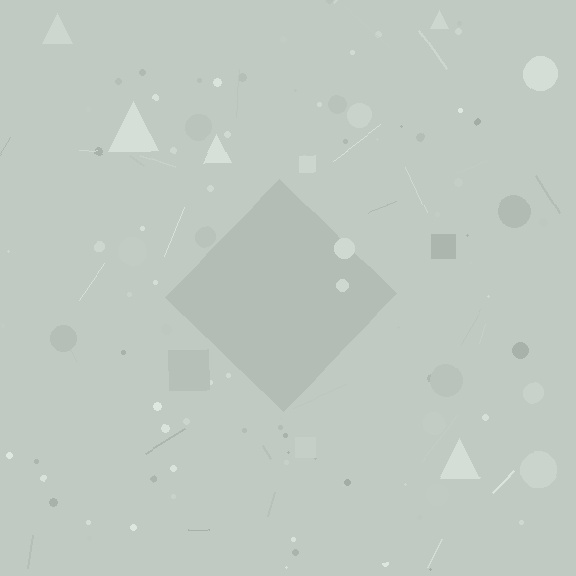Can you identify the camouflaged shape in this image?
The camouflaged shape is a diamond.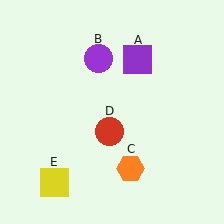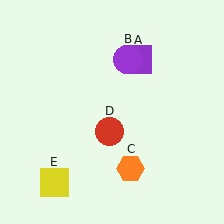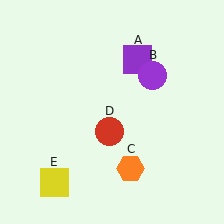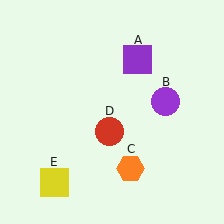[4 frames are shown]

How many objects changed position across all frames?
1 object changed position: purple circle (object B).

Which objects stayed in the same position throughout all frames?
Purple square (object A) and orange hexagon (object C) and red circle (object D) and yellow square (object E) remained stationary.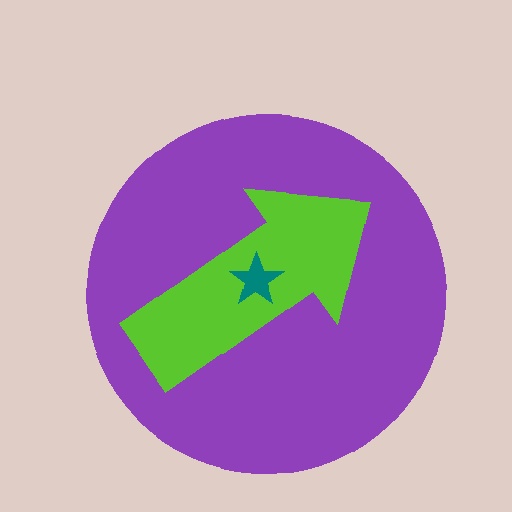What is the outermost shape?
The purple circle.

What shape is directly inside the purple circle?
The lime arrow.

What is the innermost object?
The teal star.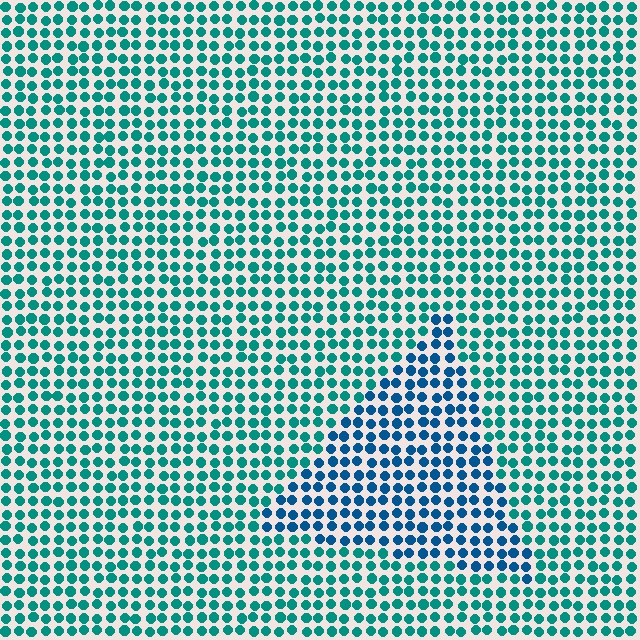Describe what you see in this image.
The image is filled with small teal elements in a uniform arrangement. A triangle-shaped region is visible where the elements are tinted to a slightly different hue, forming a subtle color boundary.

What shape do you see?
I see a triangle.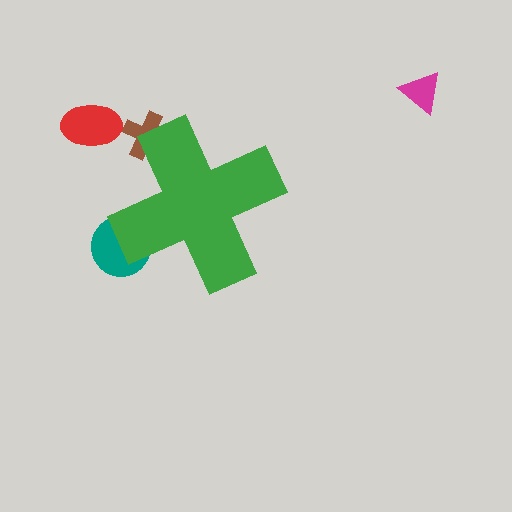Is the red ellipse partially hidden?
No, the red ellipse is fully visible.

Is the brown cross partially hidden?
Yes, the brown cross is partially hidden behind the green cross.